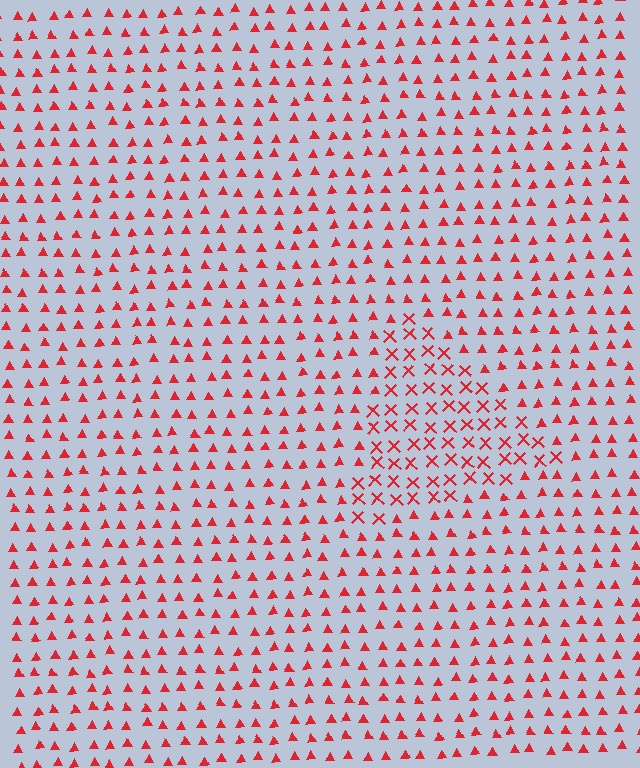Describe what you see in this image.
The image is filled with small red elements arranged in a uniform grid. A triangle-shaped region contains X marks, while the surrounding area contains triangles. The boundary is defined purely by the change in element shape.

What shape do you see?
I see a triangle.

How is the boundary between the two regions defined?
The boundary is defined by a change in element shape: X marks inside vs. triangles outside. All elements share the same color and spacing.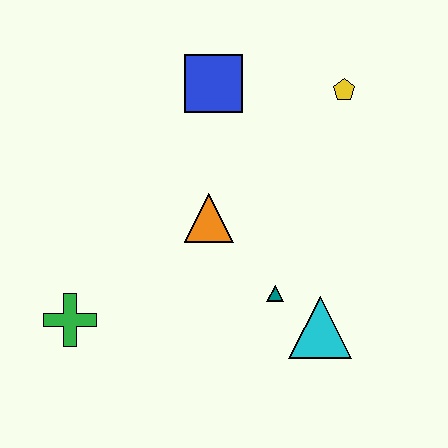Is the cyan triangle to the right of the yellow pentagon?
No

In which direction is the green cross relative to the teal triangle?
The green cross is to the left of the teal triangle.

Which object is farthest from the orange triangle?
The yellow pentagon is farthest from the orange triangle.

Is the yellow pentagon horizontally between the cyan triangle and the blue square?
No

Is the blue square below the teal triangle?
No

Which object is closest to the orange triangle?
The teal triangle is closest to the orange triangle.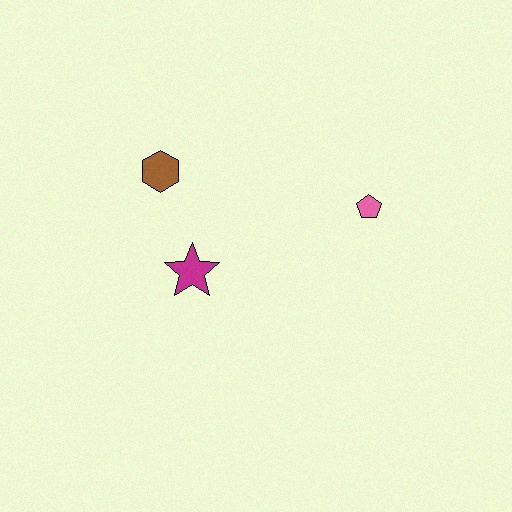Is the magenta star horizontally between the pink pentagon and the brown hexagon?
Yes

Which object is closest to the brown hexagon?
The magenta star is closest to the brown hexagon.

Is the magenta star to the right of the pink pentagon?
No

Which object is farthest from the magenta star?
The pink pentagon is farthest from the magenta star.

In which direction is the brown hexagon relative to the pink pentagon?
The brown hexagon is to the left of the pink pentagon.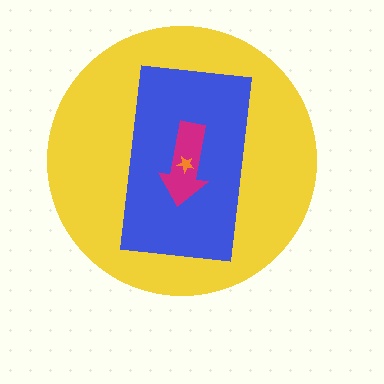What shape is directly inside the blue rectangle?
The magenta arrow.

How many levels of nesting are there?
4.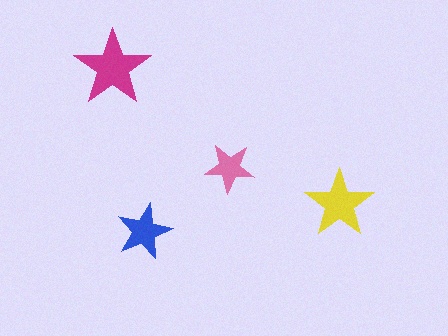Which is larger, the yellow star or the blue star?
The yellow one.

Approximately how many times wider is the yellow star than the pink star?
About 1.5 times wider.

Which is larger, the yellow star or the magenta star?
The magenta one.